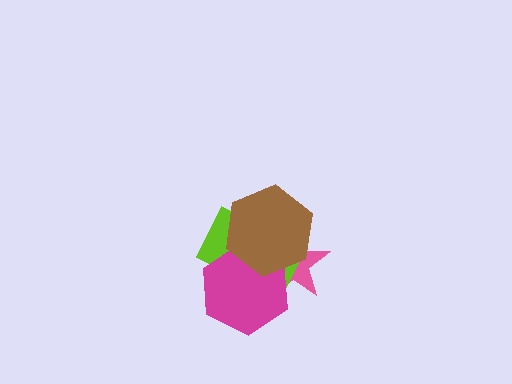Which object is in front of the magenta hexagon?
The brown hexagon is in front of the magenta hexagon.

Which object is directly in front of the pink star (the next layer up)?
The lime rectangle is directly in front of the pink star.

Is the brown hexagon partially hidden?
No, no other shape covers it.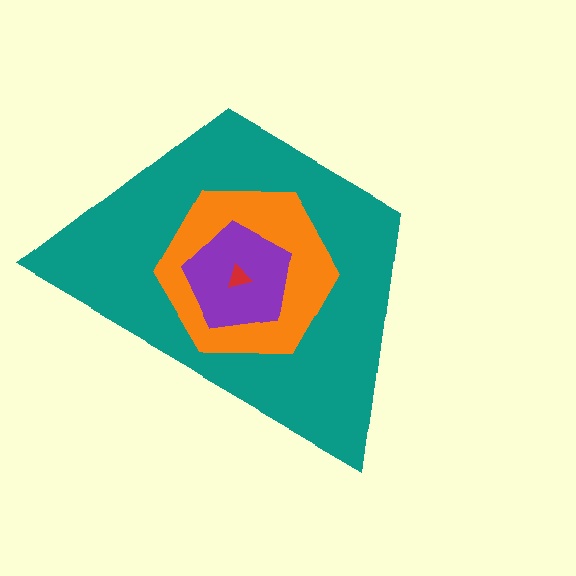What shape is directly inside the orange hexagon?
The purple pentagon.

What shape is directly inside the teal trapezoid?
The orange hexagon.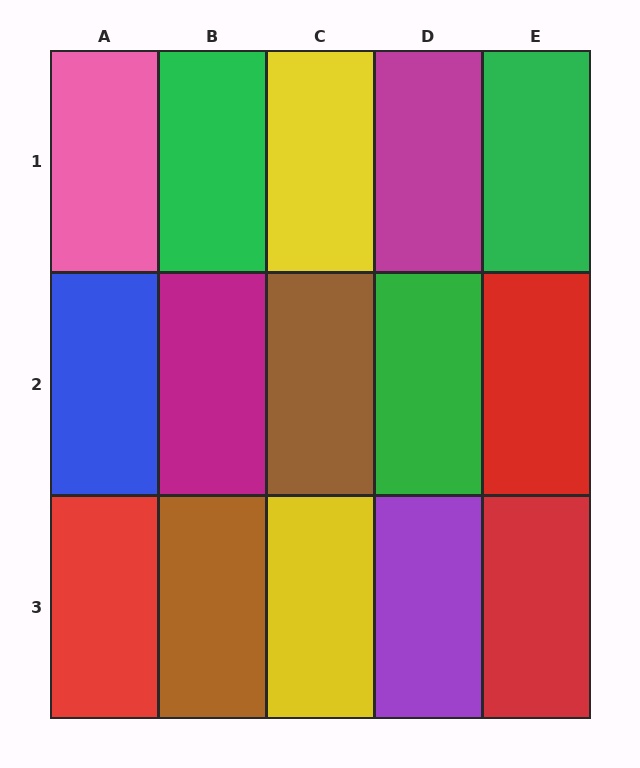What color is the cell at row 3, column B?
Brown.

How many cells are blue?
1 cell is blue.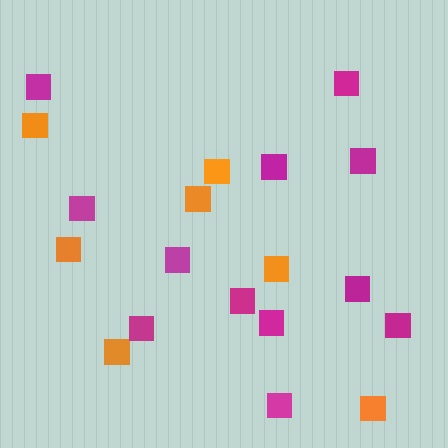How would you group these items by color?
There are 2 groups: one group of orange squares (7) and one group of magenta squares (12).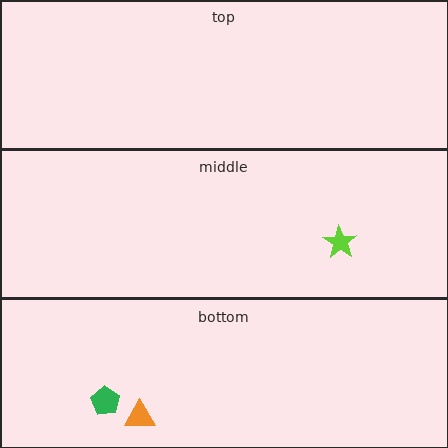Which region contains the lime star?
The middle region.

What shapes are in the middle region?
The lime star.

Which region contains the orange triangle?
The bottom region.